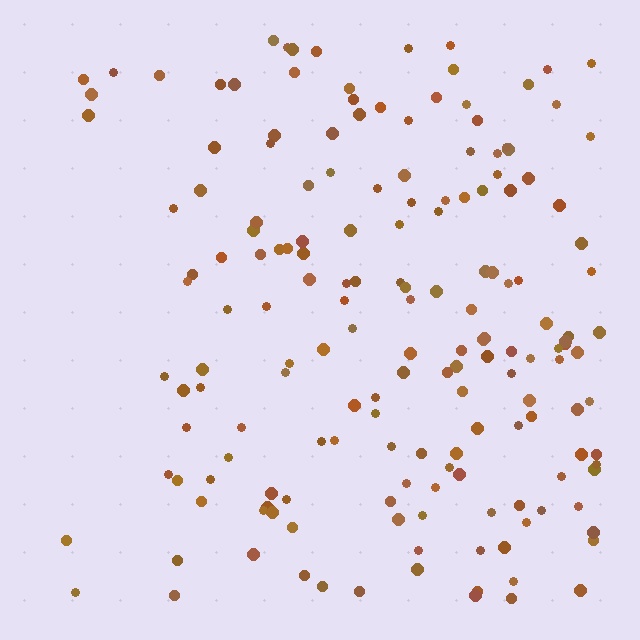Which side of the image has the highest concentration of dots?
The right.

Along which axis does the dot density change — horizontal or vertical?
Horizontal.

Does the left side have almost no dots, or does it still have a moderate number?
Still a moderate number, just noticeably fewer than the right.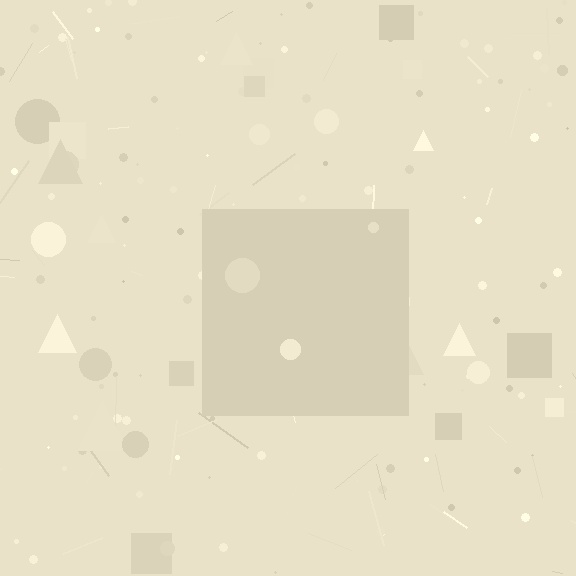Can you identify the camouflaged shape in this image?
The camouflaged shape is a square.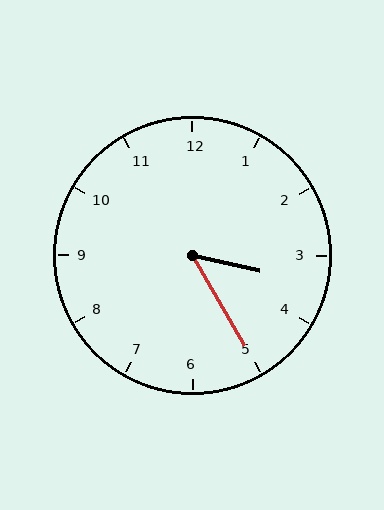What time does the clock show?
3:25.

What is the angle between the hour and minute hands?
Approximately 48 degrees.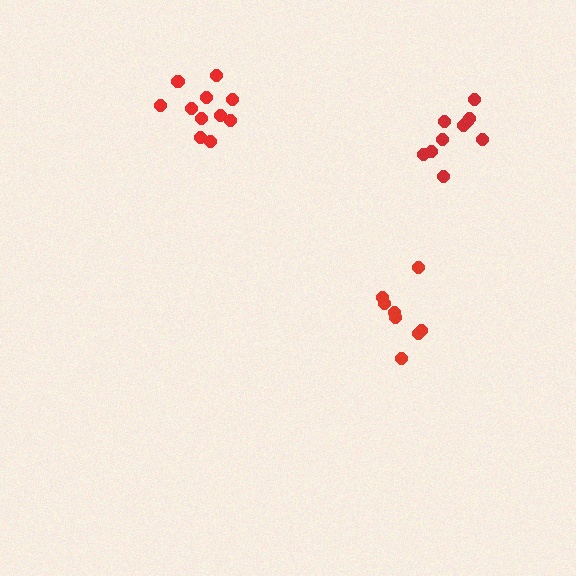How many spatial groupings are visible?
There are 3 spatial groupings.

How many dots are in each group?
Group 1: 11 dots, Group 2: 8 dots, Group 3: 11 dots (30 total).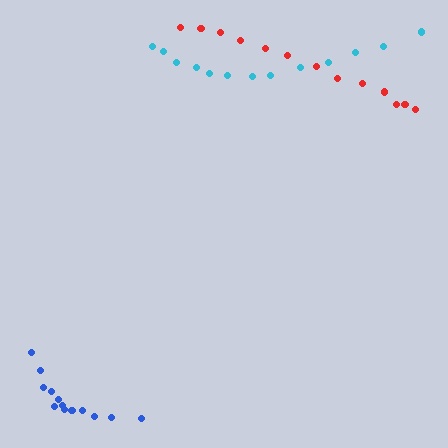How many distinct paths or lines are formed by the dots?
There are 3 distinct paths.